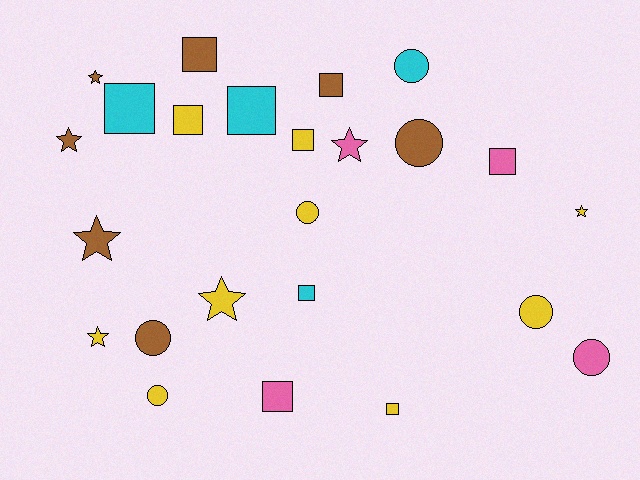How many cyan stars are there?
There are no cyan stars.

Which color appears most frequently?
Yellow, with 9 objects.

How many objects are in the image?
There are 24 objects.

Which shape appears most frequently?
Square, with 10 objects.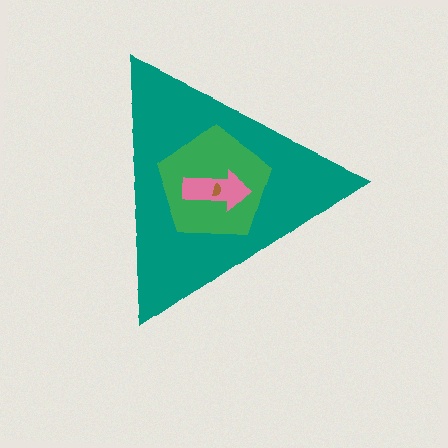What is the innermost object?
The brown semicircle.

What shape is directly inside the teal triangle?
The green pentagon.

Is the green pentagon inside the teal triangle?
Yes.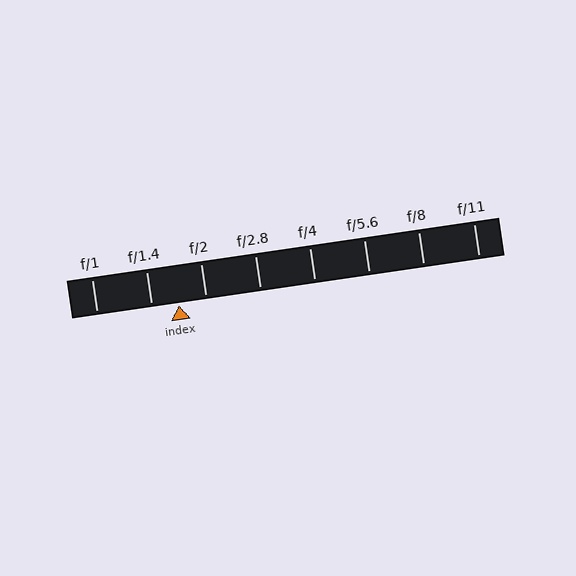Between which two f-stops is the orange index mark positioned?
The index mark is between f/1.4 and f/2.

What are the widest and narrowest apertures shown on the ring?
The widest aperture shown is f/1 and the narrowest is f/11.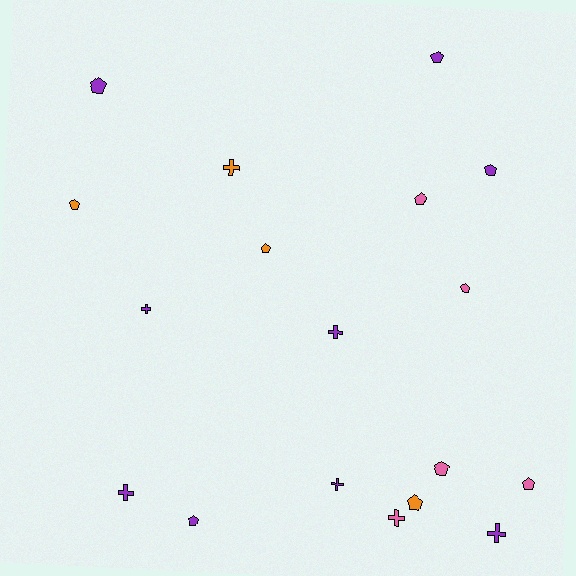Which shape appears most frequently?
Pentagon, with 11 objects.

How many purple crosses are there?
There are 5 purple crosses.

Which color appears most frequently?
Purple, with 9 objects.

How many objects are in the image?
There are 18 objects.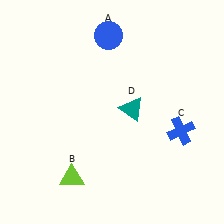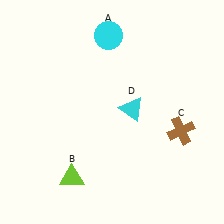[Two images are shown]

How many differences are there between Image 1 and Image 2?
There are 3 differences between the two images.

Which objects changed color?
A changed from blue to cyan. C changed from blue to brown. D changed from teal to cyan.